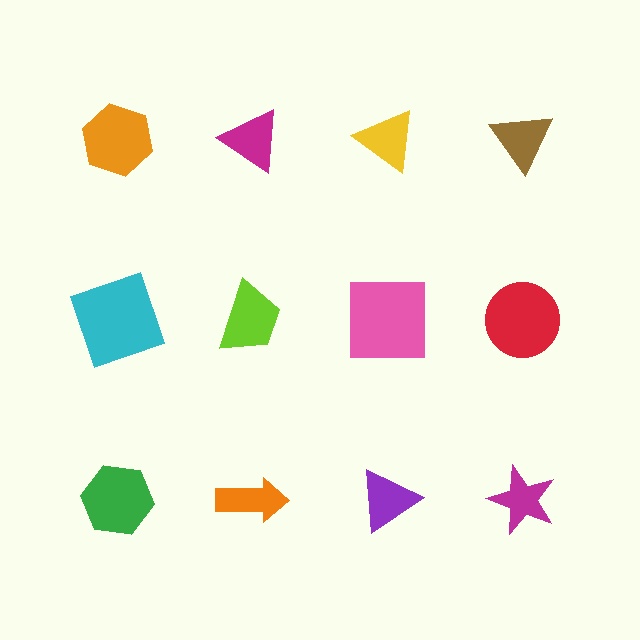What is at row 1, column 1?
An orange hexagon.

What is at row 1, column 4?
A brown triangle.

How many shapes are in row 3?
4 shapes.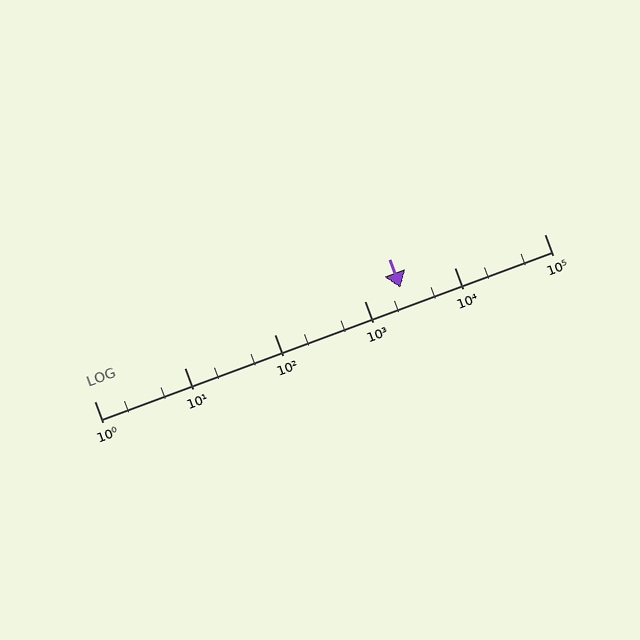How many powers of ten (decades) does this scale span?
The scale spans 5 decades, from 1 to 100000.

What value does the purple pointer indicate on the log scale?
The pointer indicates approximately 2500.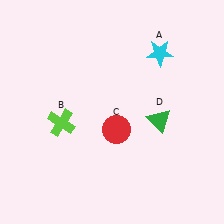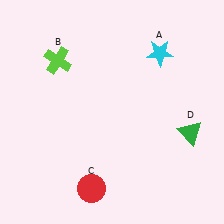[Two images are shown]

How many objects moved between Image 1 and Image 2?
3 objects moved between the two images.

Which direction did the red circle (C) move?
The red circle (C) moved down.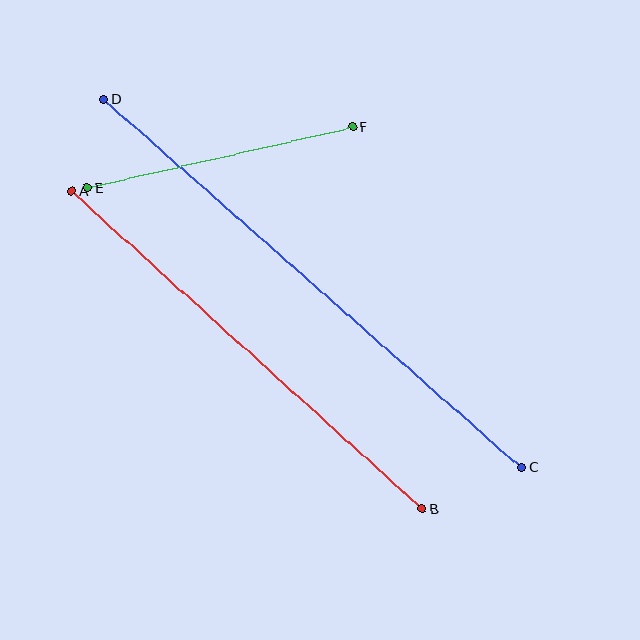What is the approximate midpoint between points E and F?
The midpoint is at approximately (220, 158) pixels.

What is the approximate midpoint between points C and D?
The midpoint is at approximately (313, 284) pixels.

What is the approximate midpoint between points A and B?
The midpoint is at approximately (247, 350) pixels.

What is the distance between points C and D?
The distance is approximately 557 pixels.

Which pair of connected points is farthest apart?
Points C and D are farthest apart.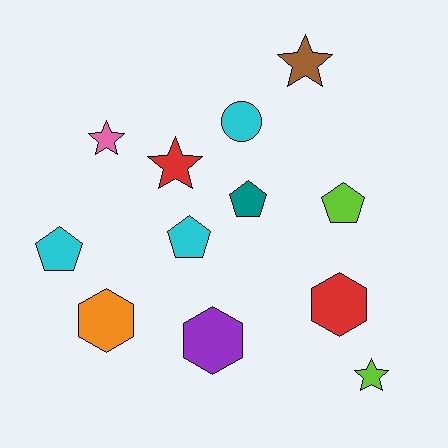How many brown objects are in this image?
There is 1 brown object.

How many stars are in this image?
There are 4 stars.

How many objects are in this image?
There are 12 objects.